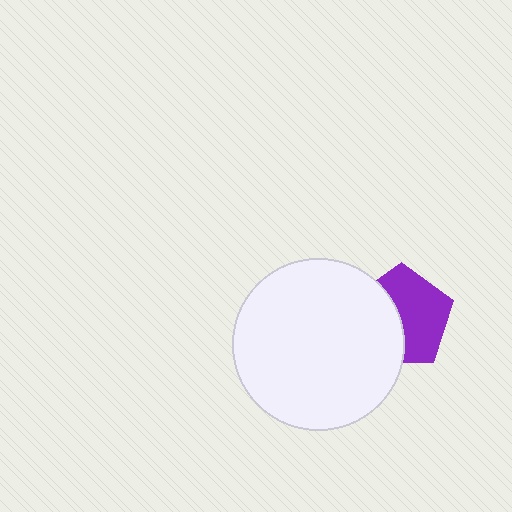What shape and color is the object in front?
The object in front is a white circle.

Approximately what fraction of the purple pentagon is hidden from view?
Roughly 44% of the purple pentagon is hidden behind the white circle.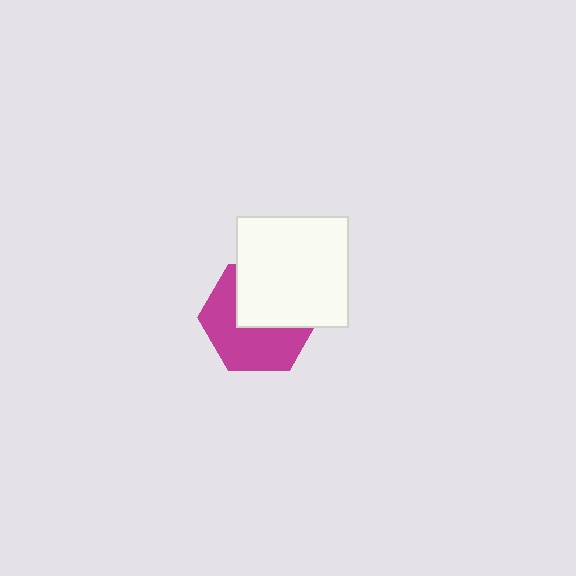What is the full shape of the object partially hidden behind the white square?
The partially hidden object is a magenta hexagon.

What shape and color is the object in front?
The object in front is a white square.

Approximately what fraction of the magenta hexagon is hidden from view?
Roughly 46% of the magenta hexagon is hidden behind the white square.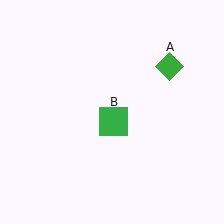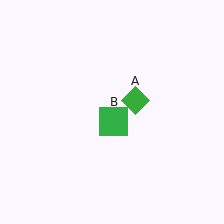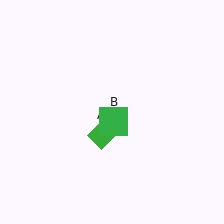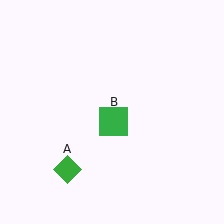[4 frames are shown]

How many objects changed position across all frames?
1 object changed position: green diamond (object A).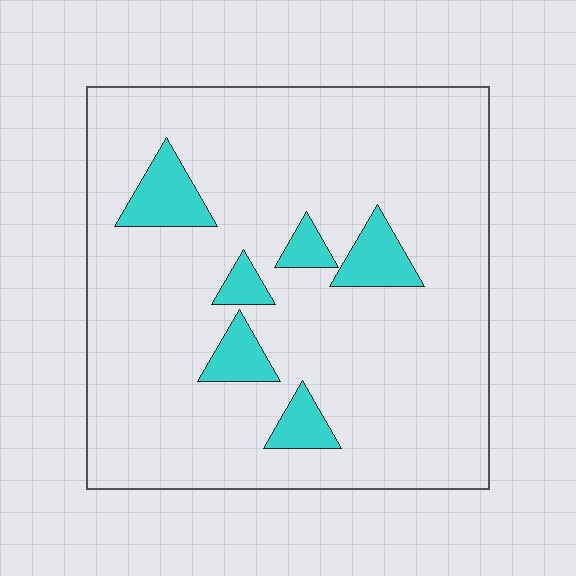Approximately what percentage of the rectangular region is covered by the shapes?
Approximately 10%.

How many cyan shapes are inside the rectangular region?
6.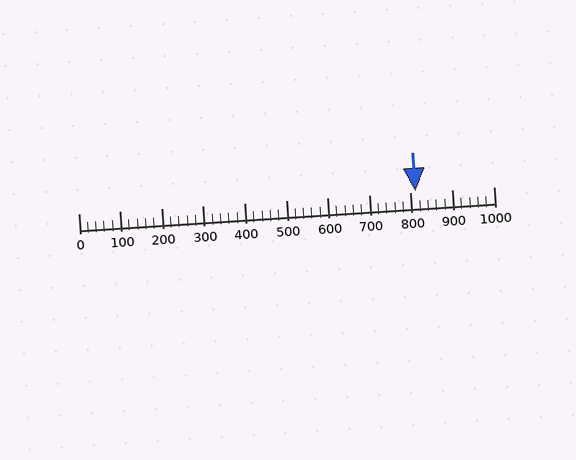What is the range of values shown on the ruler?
The ruler shows values from 0 to 1000.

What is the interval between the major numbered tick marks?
The major tick marks are spaced 100 units apart.